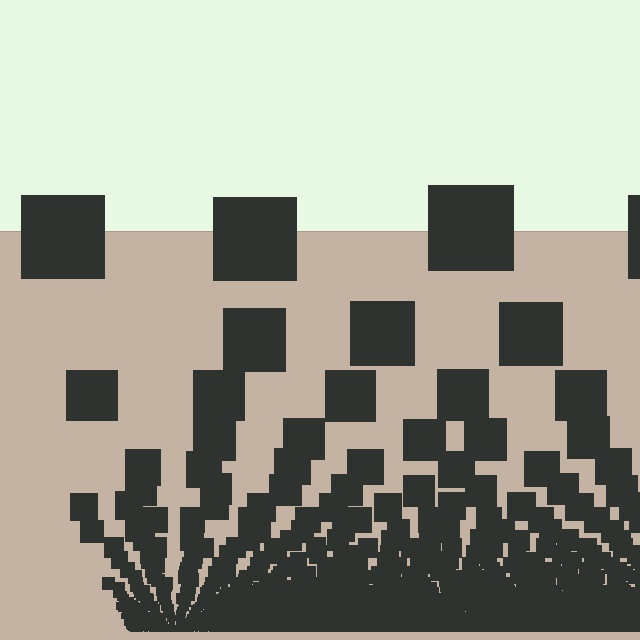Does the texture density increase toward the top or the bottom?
Density increases toward the bottom.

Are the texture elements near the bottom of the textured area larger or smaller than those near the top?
Smaller. The gradient is inverted — elements near the bottom are smaller and denser.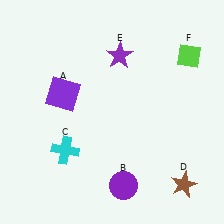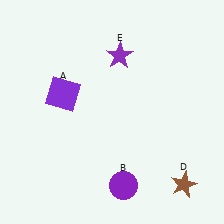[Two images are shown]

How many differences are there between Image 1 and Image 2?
There are 2 differences between the two images.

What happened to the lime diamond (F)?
The lime diamond (F) was removed in Image 2. It was in the top-right area of Image 1.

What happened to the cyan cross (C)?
The cyan cross (C) was removed in Image 2. It was in the bottom-left area of Image 1.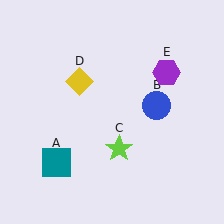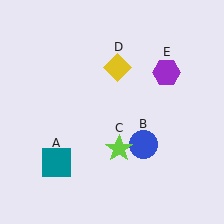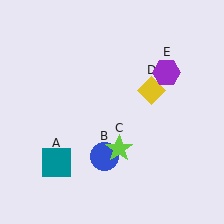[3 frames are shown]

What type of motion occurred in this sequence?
The blue circle (object B), yellow diamond (object D) rotated clockwise around the center of the scene.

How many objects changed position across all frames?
2 objects changed position: blue circle (object B), yellow diamond (object D).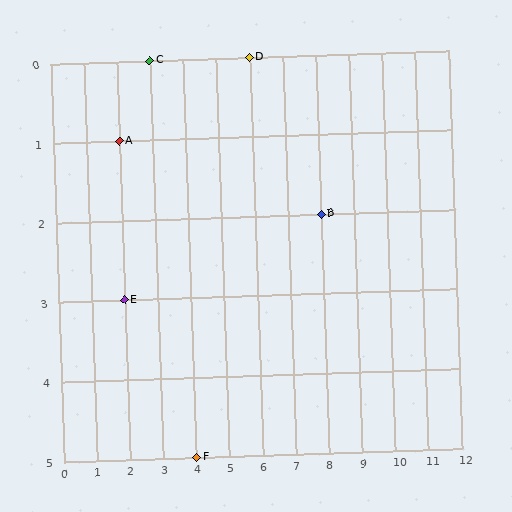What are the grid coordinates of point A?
Point A is at grid coordinates (2, 1).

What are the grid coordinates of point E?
Point E is at grid coordinates (2, 3).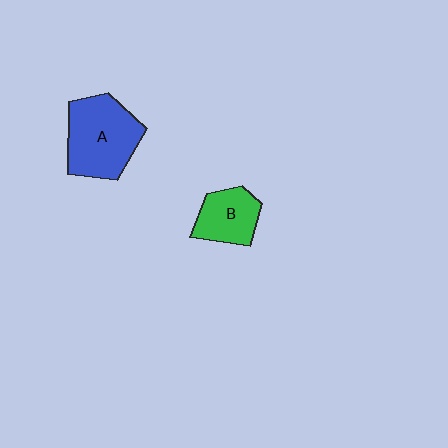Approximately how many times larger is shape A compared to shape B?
Approximately 1.7 times.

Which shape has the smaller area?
Shape B (green).